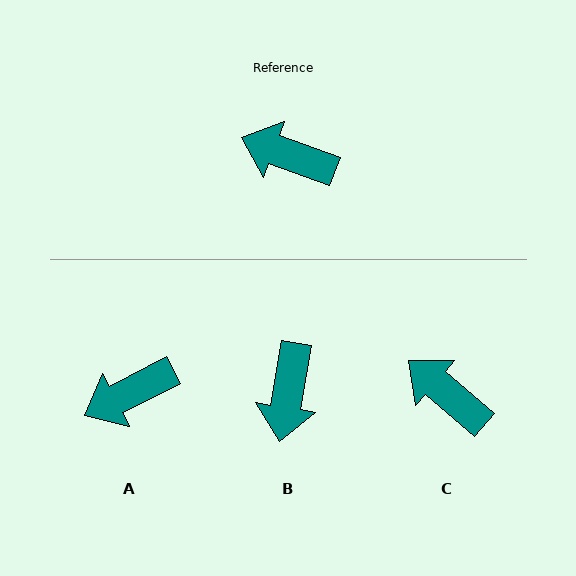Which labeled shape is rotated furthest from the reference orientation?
B, about 101 degrees away.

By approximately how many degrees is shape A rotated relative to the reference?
Approximately 47 degrees counter-clockwise.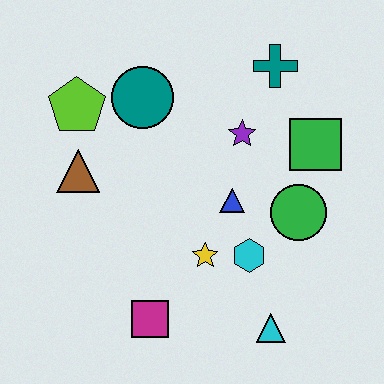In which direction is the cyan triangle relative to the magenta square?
The cyan triangle is to the right of the magenta square.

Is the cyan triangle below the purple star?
Yes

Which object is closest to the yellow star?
The cyan hexagon is closest to the yellow star.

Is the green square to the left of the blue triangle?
No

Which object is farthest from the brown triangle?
The cyan triangle is farthest from the brown triangle.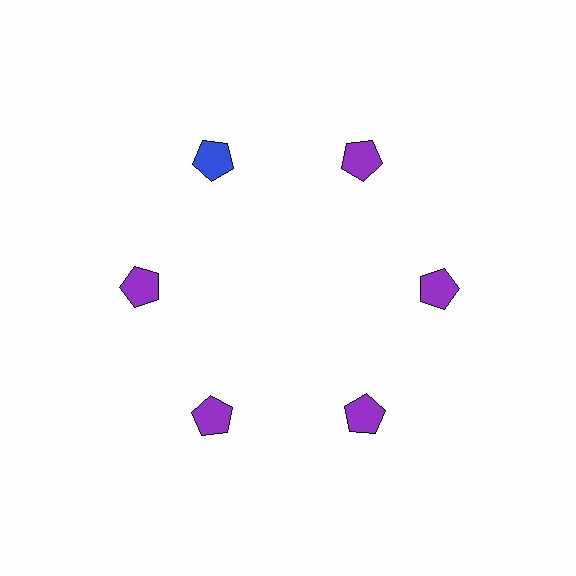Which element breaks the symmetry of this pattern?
The blue pentagon at roughly the 11 o'clock position breaks the symmetry. All other shapes are purple pentagons.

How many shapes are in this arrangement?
There are 6 shapes arranged in a ring pattern.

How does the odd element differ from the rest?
It has a different color: blue instead of purple.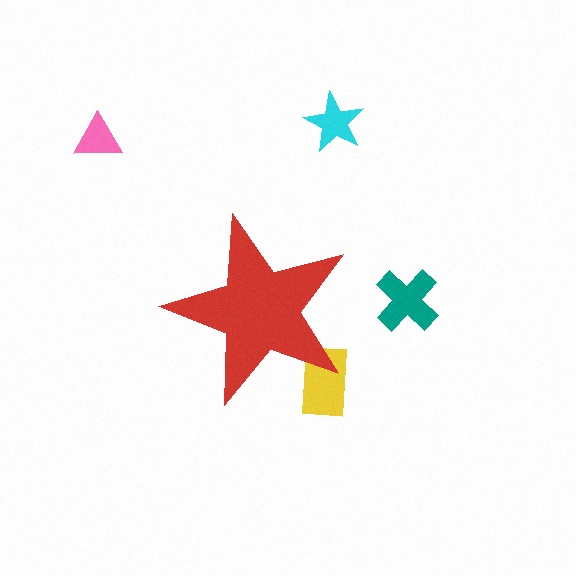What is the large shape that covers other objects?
A red star.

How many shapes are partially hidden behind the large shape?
1 shape is partially hidden.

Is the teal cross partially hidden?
No, the teal cross is fully visible.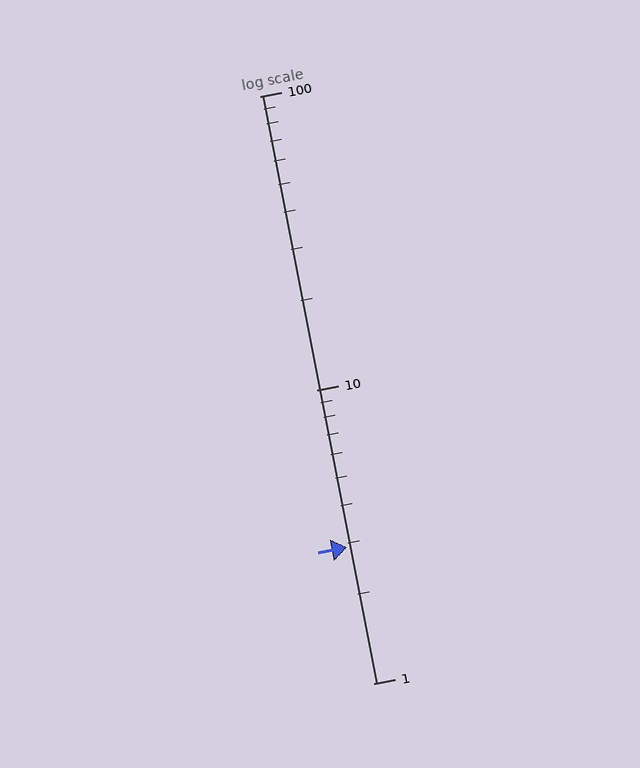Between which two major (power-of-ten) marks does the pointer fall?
The pointer is between 1 and 10.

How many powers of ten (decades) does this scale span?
The scale spans 2 decades, from 1 to 100.